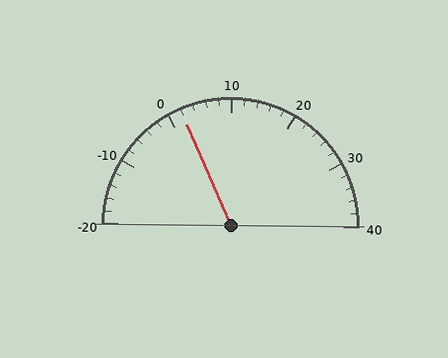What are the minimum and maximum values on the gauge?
The gauge ranges from -20 to 40.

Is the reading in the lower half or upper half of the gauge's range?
The reading is in the lower half of the range (-20 to 40).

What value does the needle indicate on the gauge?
The needle indicates approximately 2.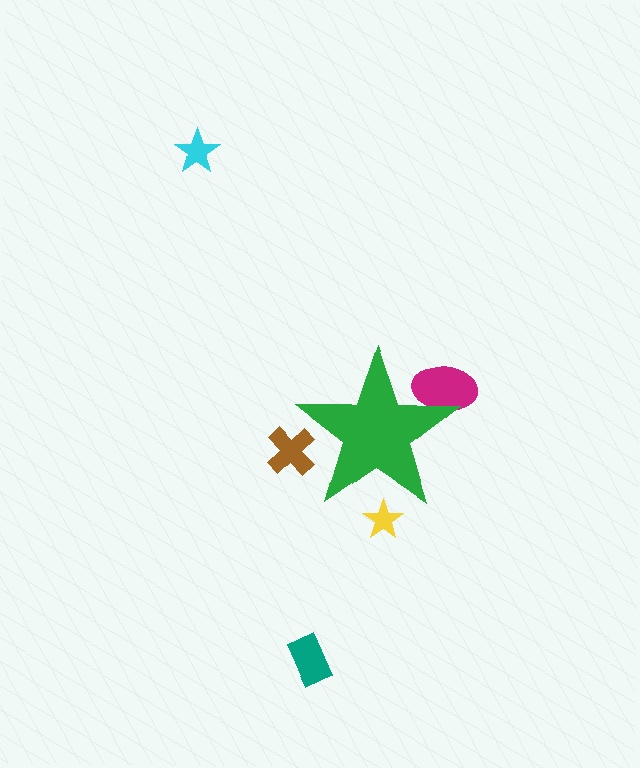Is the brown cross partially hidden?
Yes, the brown cross is partially hidden behind the green star.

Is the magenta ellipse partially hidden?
Yes, the magenta ellipse is partially hidden behind the green star.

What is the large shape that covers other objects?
A green star.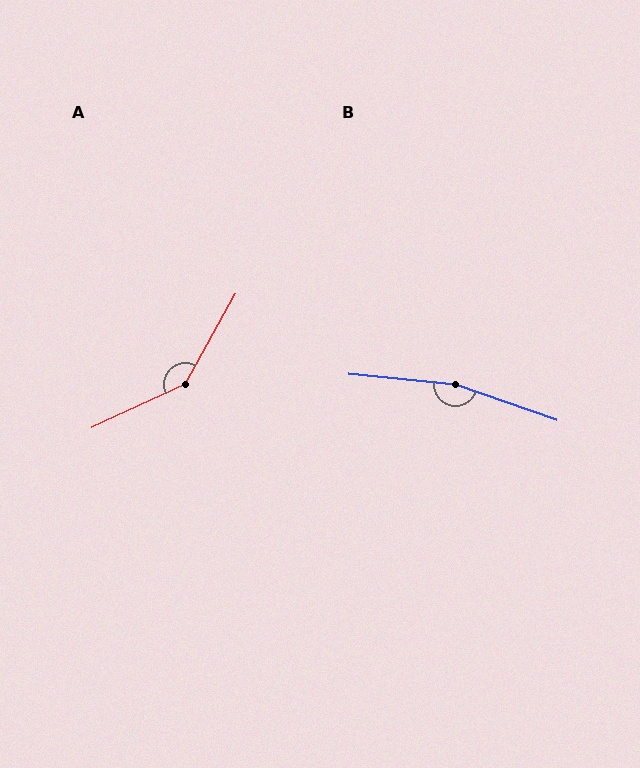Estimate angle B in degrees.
Approximately 167 degrees.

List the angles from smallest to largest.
A (144°), B (167°).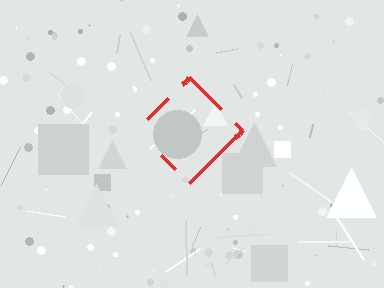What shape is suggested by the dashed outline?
The dashed outline suggests a diamond.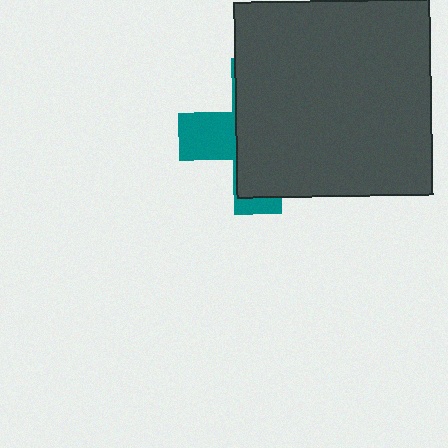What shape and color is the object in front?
The object in front is a dark gray square.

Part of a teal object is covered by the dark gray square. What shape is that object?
It is a cross.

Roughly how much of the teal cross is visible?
A small part of it is visible (roughly 31%).